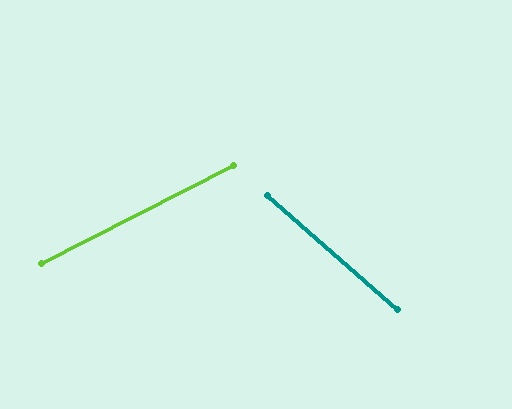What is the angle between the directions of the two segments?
Approximately 68 degrees.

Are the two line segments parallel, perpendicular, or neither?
Neither parallel nor perpendicular — they differ by about 68°.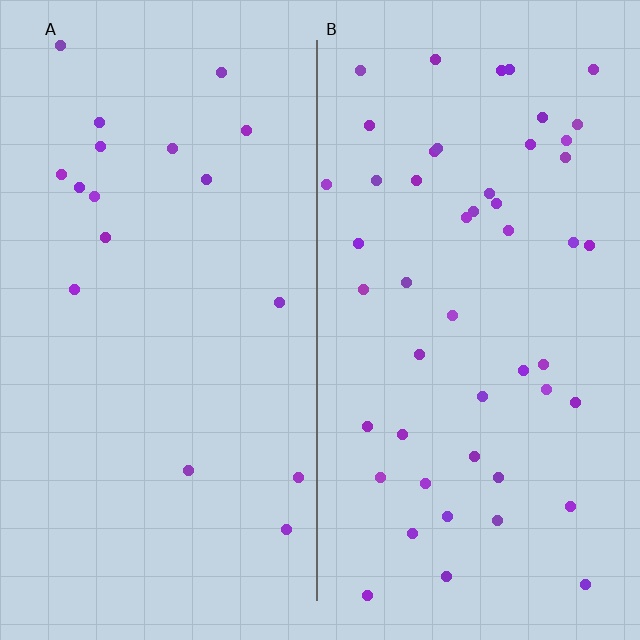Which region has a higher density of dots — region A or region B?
B (the right).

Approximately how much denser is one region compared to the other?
Approximately 2.8× — region B over region A.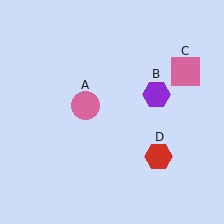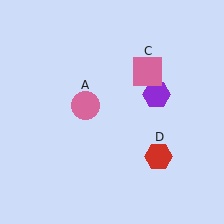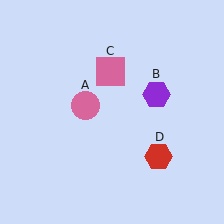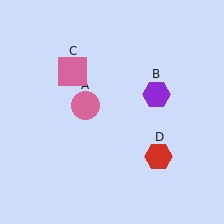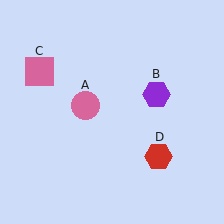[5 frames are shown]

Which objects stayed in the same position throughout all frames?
Pink circle (object A) and purple hexagon (object B) and red hexagon (object D) remained stationary.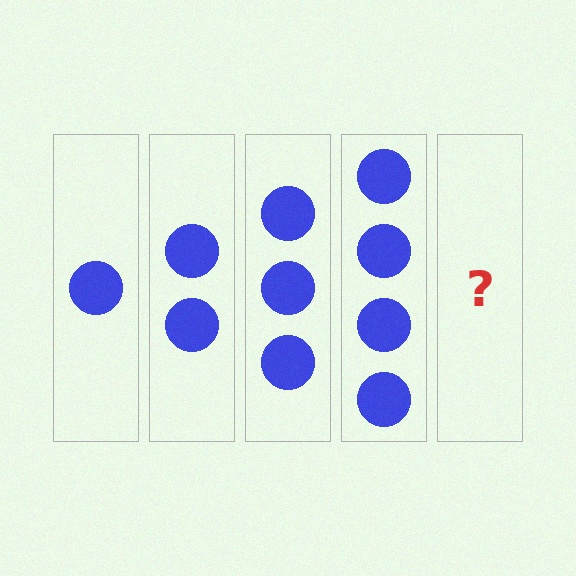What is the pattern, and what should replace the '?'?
The pattern is that each step adds one more circle. The '?' should be 5 circles.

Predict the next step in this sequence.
The next step is 5 circles.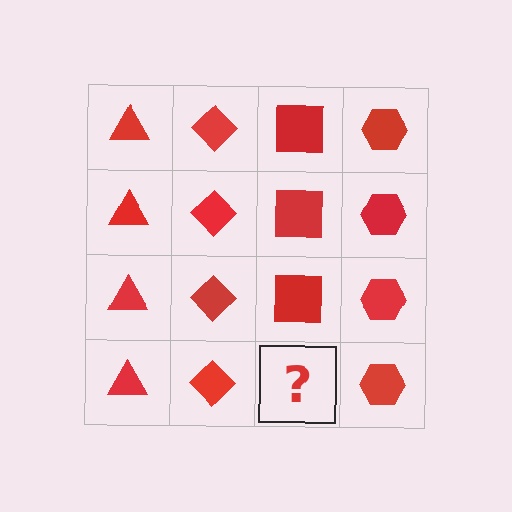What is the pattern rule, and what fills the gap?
The rule is that each column has a consistent shape. The gap should be filled with a red square.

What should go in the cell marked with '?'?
The missing cell should contain a red square.